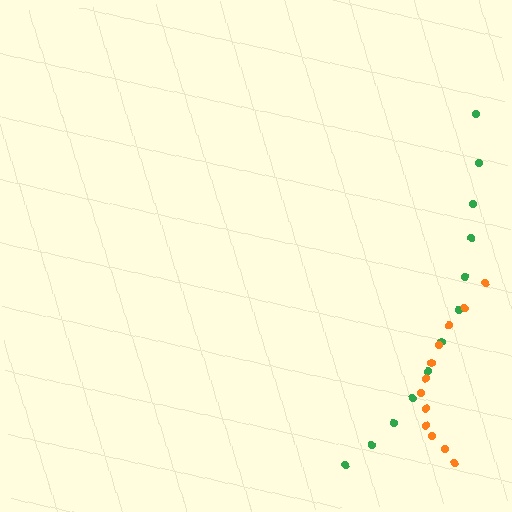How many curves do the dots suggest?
There are 2 distinct paths.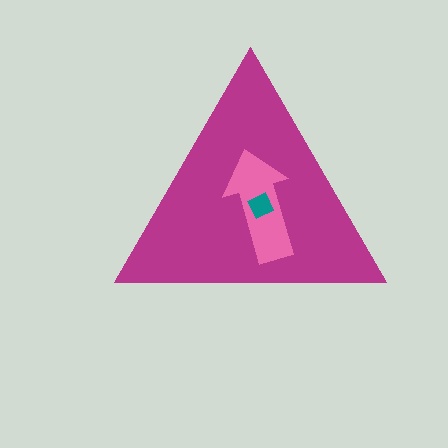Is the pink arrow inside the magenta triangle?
Yes.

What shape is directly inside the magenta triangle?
The pink arrow.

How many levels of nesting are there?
3.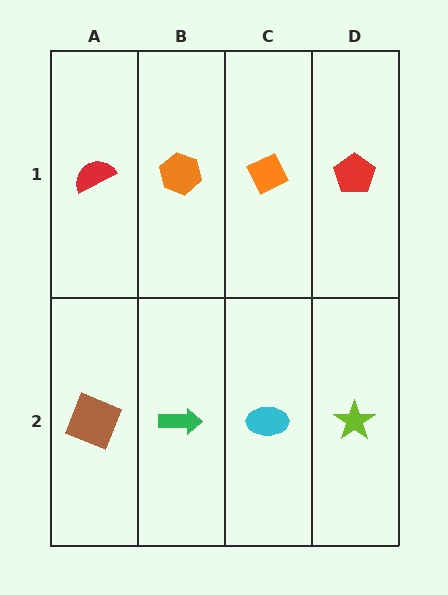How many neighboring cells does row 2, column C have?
3.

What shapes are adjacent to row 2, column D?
A red pentagon (row 1, column D), a cyan ellipse (row 2, column C).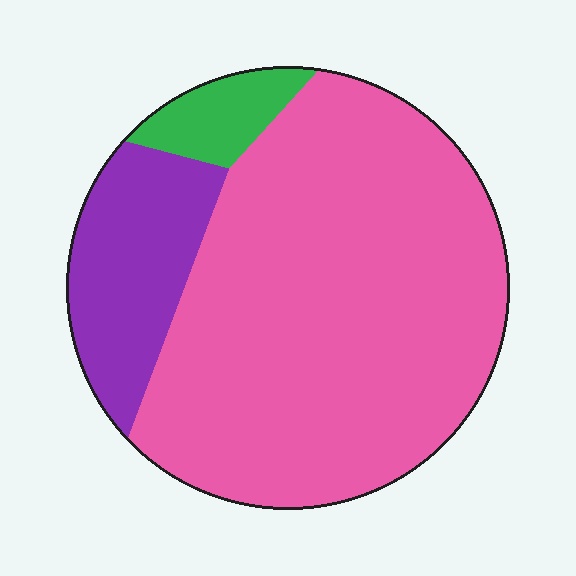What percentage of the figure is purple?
Purple covers roughly 20% of the figure.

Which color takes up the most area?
Pink, at roughly 75%.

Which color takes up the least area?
Green, at roughly 5%.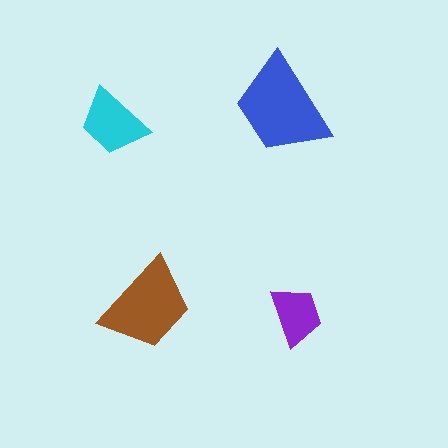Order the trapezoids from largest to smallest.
the blue one, the brown one, the cyan one, the purple one.